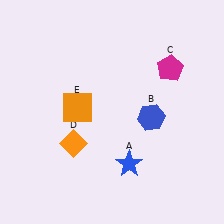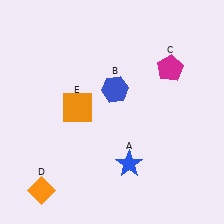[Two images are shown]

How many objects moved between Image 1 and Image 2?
2 objects moved between the two images.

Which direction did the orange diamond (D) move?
The orange diamond (D) moved down.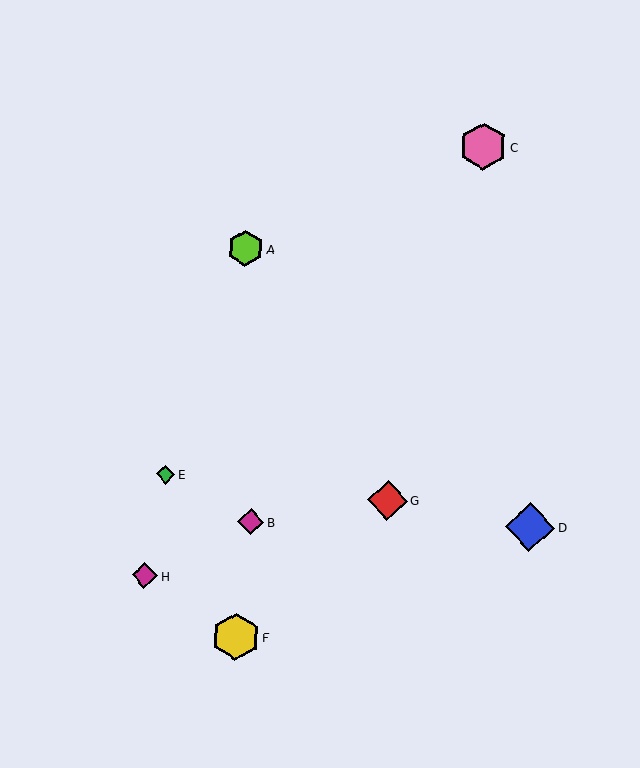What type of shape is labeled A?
Shape A is a lime hexagon.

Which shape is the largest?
The blue diamond (labeled D) is the largest.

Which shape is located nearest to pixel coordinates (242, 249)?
The lime hexagon (labeled A) at (246, 248) is nearest to that location.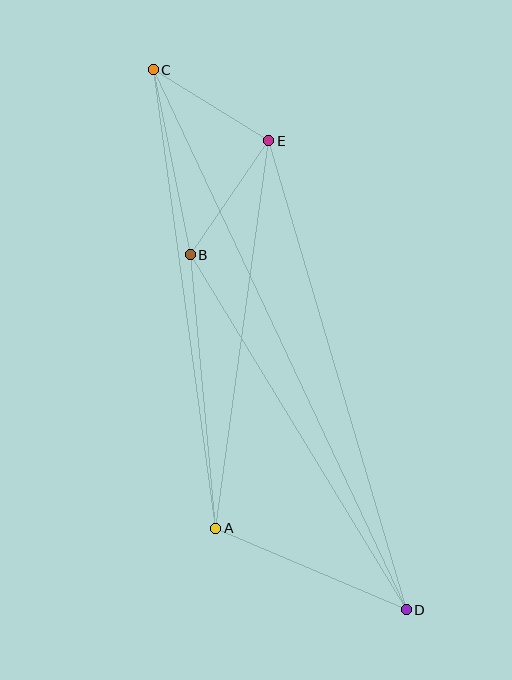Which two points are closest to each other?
Points C and E are closest to each other.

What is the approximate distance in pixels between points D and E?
The distance between D and E is approximately 489 pixels.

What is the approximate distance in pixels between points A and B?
The distance between A and B is approximately 275 pixels.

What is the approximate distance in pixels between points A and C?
The distance between A and C is approximately 463 pixels.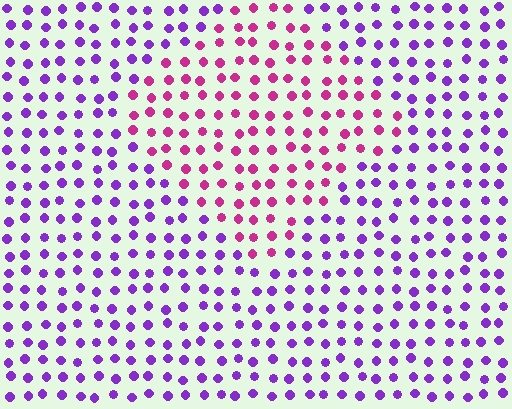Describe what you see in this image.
The image is filled with small purple elements in a uniform arrangement. A diamond-shaped region is visible where the elements are tinted to a slightly different hue, forming a subtle color boundary.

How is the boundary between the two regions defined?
The boundary is defined purely by a slight shift in hue (about 47 degrees). Spacing, size, and orientation are identical on both sides.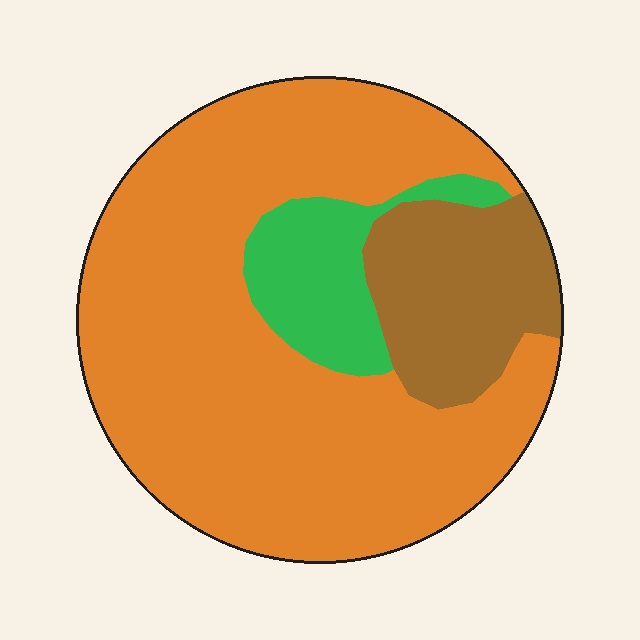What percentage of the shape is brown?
Brown takes up between a sixth and a third of the shape.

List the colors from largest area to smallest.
From largest to smallest: orange, brown, green.